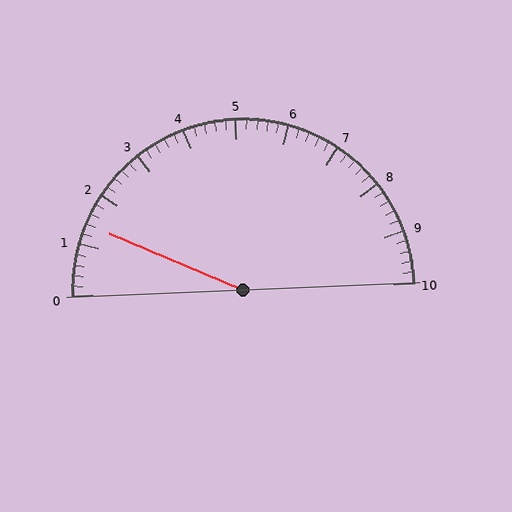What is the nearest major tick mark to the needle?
The nearest major tick mark is 1.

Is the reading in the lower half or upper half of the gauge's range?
The reading is in the lower half of the range (0 to 10).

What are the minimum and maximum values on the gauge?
The gauge ranges from 0 to 10.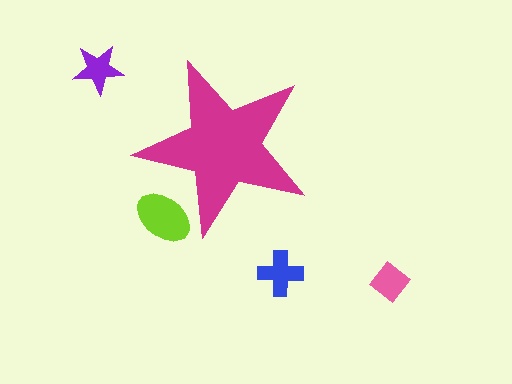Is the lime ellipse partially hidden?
Yes, the lime ellipse is partially hidden behind the magenta star.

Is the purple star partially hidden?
No, the purple star is fully visible.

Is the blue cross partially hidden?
No, the blue cross is fully visible.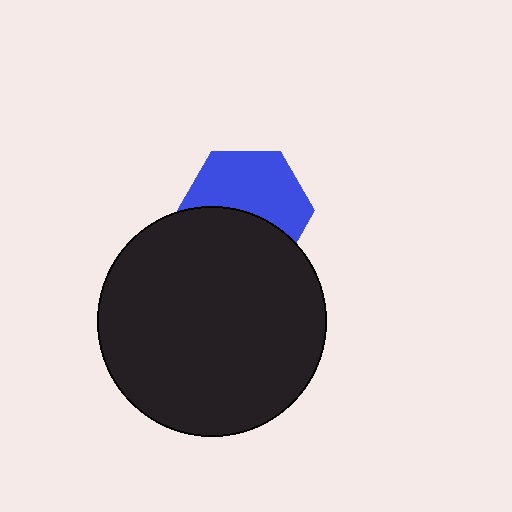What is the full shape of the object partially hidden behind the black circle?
The partially hidden object is a blue hexagon.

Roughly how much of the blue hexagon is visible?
About half of it is visible (roughly 56%).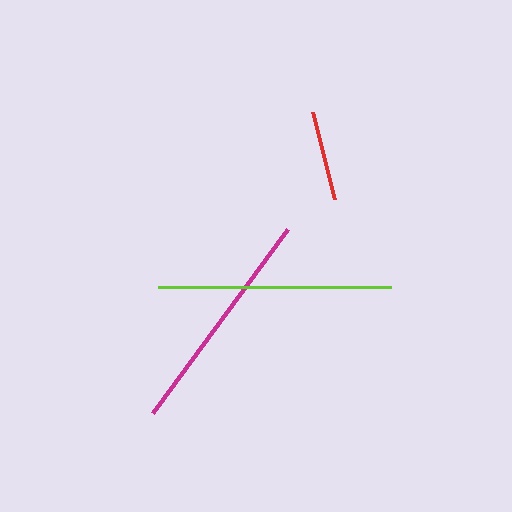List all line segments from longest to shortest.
From longest to shortest: lime, magenta, red.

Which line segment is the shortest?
The red line is the shortest at approximately 89 pixels.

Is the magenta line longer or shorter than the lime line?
The lime line is longer than the magenta line.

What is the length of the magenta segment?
The magenta segment is approximately 228 pixels long.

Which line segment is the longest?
The lime line is the longest at approximately 233 pixels.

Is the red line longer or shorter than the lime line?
The lime line is longer than the red line.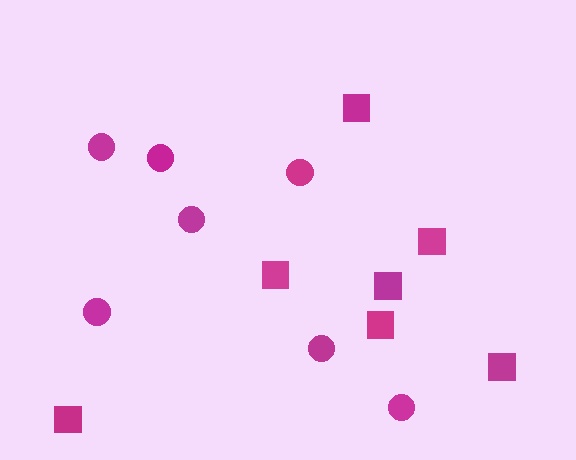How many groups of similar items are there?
There are 2 groups: one group of circles (7) and one group of squares (7).